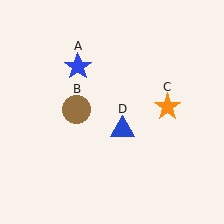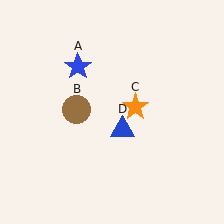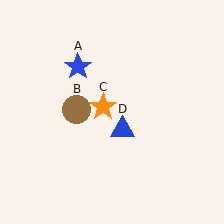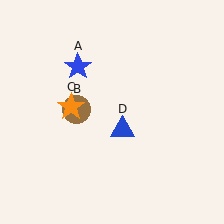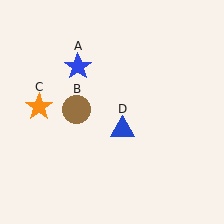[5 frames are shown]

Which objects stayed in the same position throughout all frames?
Blue star (object A) and brown circle (object B) and blue triangle (object D) remained stationary.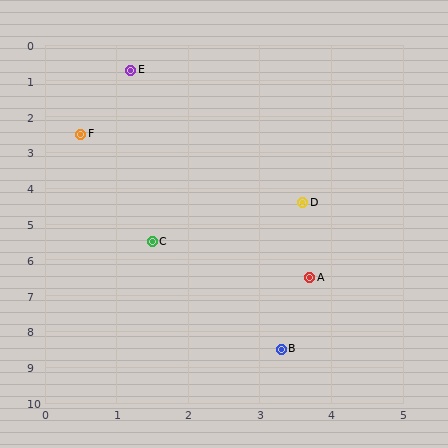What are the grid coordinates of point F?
Point F is at approximately (0.5, 2.5).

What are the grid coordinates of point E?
Point E is at approximately (1.2, 0.7).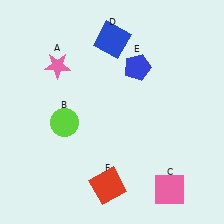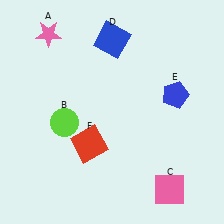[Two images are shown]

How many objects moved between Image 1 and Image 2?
3 objects moved between the two images.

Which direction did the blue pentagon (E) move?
The blue pentagon (E) moved right.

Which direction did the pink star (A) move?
The pink star (A) moved up.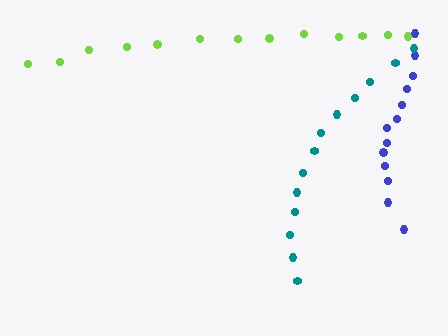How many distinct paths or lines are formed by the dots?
There are 3 distinct paths.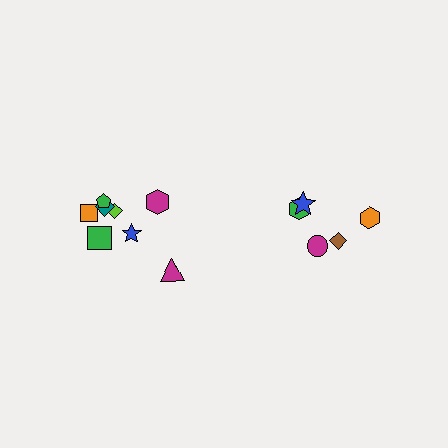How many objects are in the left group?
There are 8 objects.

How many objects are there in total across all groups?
There are 13 objects.